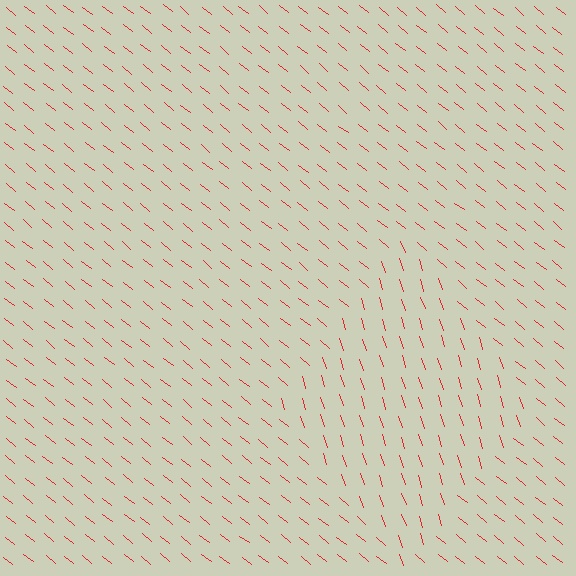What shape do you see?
I see a diamond.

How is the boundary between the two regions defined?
The boundary is defined purely by a change in line orientation (approximately 33 degrees difference). All lines are the same color and thickness.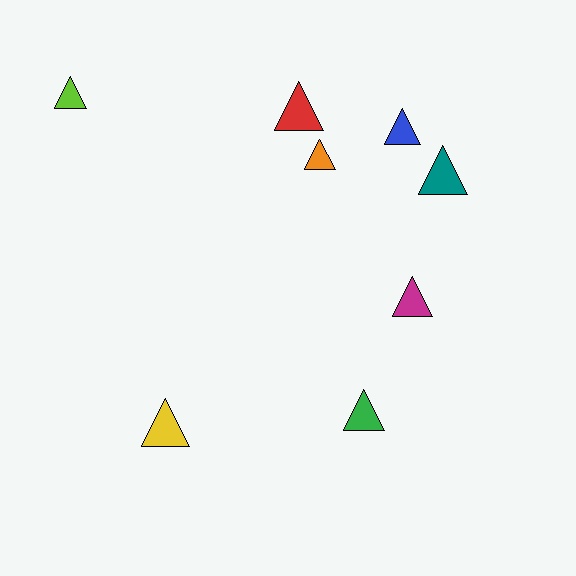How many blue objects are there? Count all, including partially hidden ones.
There is 1 blue object.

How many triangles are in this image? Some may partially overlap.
There are 8 triangles.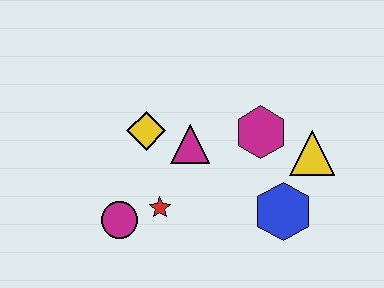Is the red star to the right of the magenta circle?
Yes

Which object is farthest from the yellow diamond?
The yellow triangle is farthest from the yellow diamond.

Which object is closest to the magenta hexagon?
The yellow triangle is closest to the magenta hexagon.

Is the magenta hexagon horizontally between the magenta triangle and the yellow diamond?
No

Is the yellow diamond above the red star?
Yes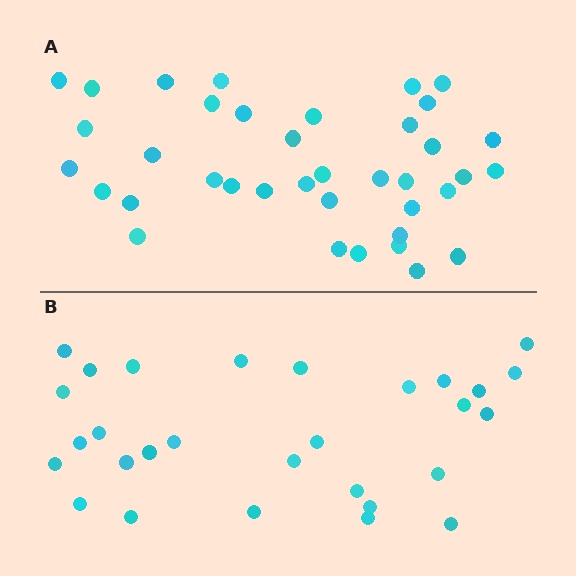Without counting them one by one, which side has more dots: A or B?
Region A (the top region) has more dots.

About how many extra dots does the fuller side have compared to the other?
Region A has roughly 8 or so more dots than region B.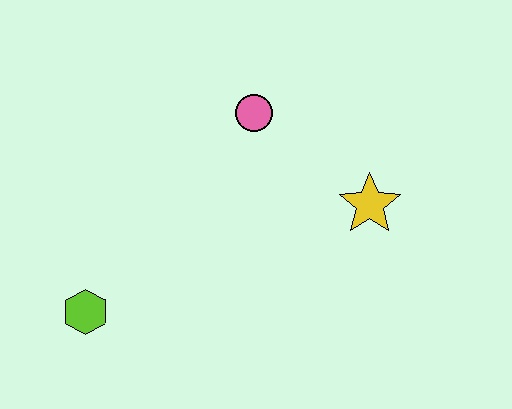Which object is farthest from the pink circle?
The lime hexagon is farthest from the pink circle.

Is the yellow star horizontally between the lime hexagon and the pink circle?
No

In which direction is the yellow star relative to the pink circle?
The yellow star is to the right of the pink circle.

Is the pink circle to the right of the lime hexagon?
Yes